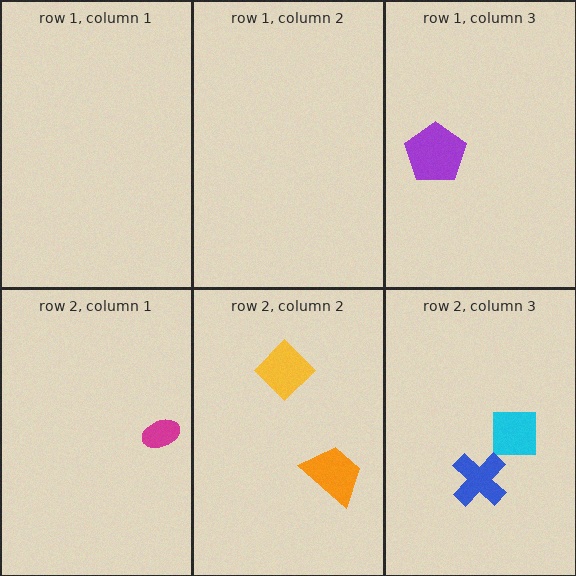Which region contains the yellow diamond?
The row 2, column 2 region.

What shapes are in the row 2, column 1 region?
The magenta ellipse.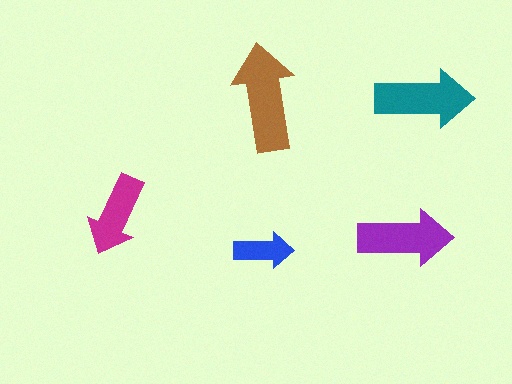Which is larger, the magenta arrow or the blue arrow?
The magenta one.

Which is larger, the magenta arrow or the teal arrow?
The teal one.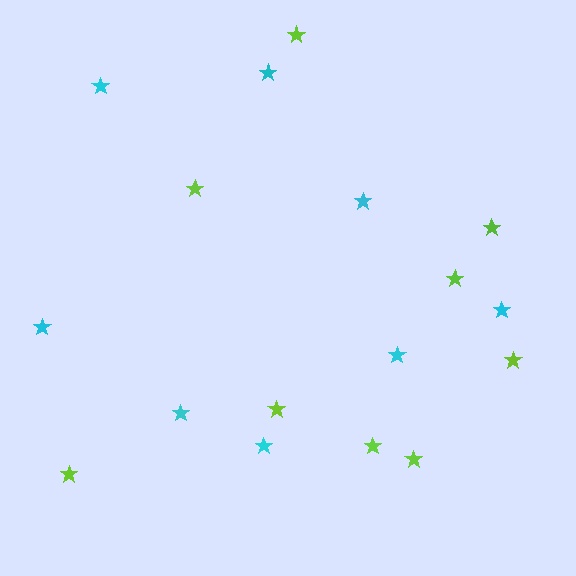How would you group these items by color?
There are 2 groups: one group of cyan stars (8) and one group of lime stars (9).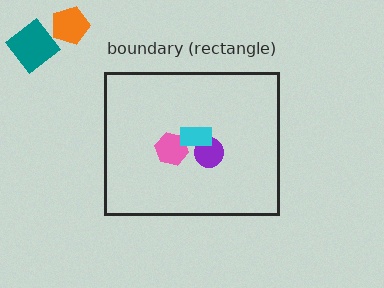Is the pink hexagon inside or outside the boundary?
Inside.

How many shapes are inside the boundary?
3 inside, 2 outside.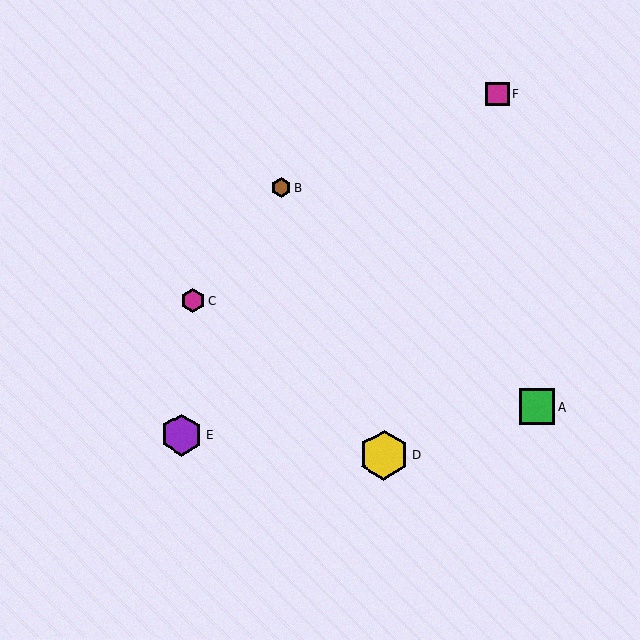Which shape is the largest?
The yellow hexagon (labeled D) is the largest.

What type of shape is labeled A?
Shape A is a green square.